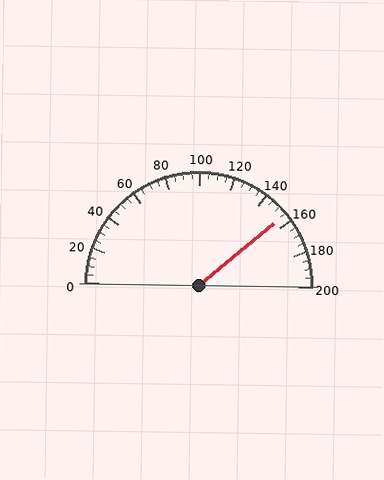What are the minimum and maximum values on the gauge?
The gauge ranges from 0 to 200.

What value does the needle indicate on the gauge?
The needle indicates approximately 155.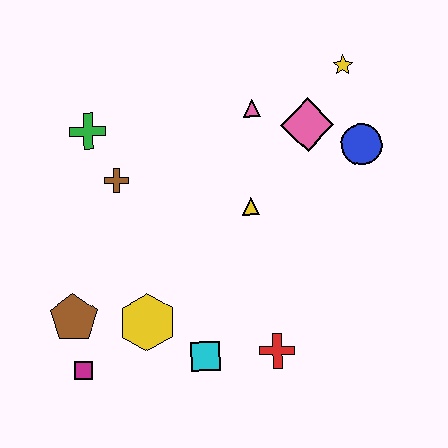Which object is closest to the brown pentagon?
The magenta square is closest to the brown pentagon.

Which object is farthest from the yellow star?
The magenta square is farthest from the yellow star.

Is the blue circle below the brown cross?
No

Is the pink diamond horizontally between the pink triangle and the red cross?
No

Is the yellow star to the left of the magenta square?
No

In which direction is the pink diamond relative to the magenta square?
The pink diamond is above the magenta square.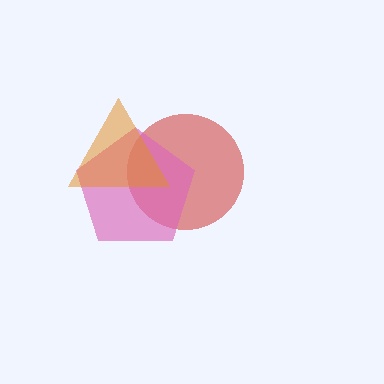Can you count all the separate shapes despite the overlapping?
Yes, there are 3 separate shapes.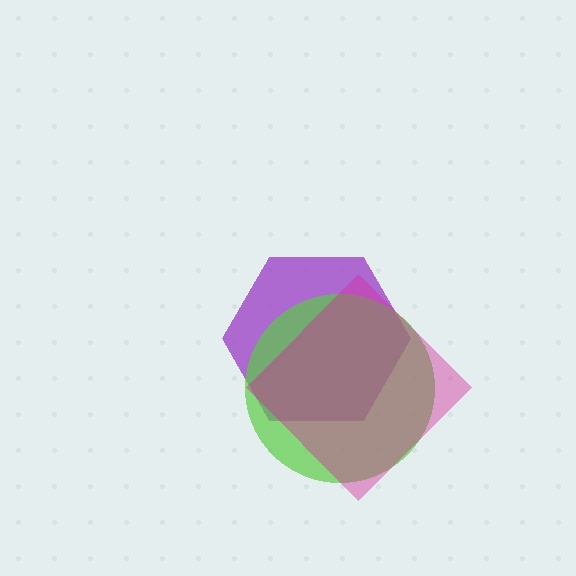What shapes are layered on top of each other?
The layered shapes are: a purple hexagon, a lime circle, a magenta diamond.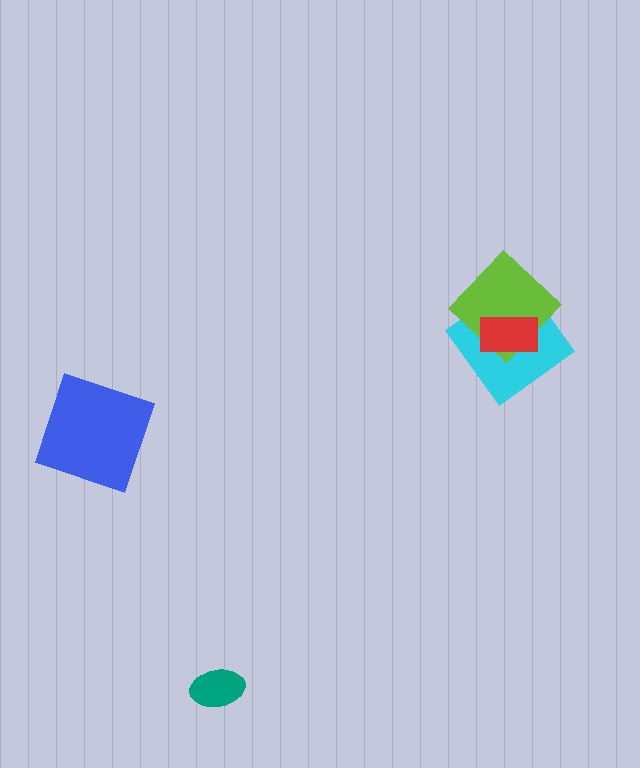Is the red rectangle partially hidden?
No, no other shape covers it.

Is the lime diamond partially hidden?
Yes, it is partially covered by another shape.